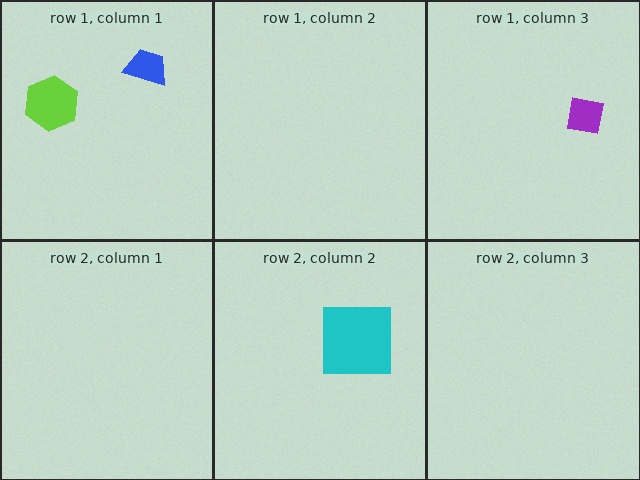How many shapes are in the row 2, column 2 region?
1.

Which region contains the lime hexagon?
The row 1, column 1 region.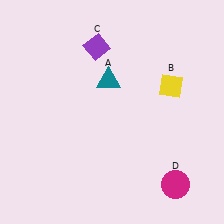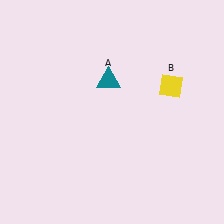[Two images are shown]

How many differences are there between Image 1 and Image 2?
There are 2 differences between the two images.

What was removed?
The purple diamond (C), the magenta circle (D) were removed in Image 2.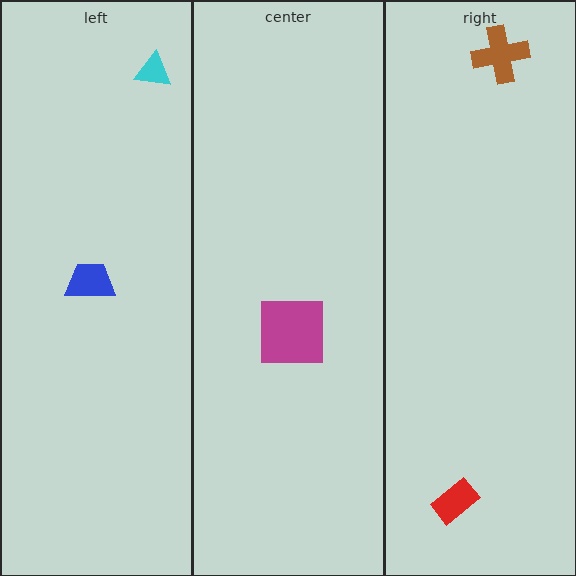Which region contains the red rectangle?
The right region.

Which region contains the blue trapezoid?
The left region.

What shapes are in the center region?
The magenta square.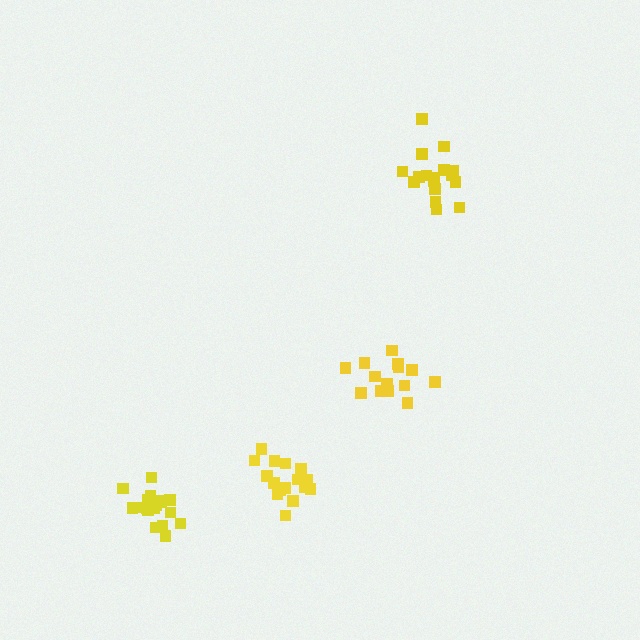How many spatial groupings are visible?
There are 4 spatial groupings.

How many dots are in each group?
Group 1: 17 dots, Group 2: 14 dots, Group 3: 18 dots, Group 4: 16 dots (65 total).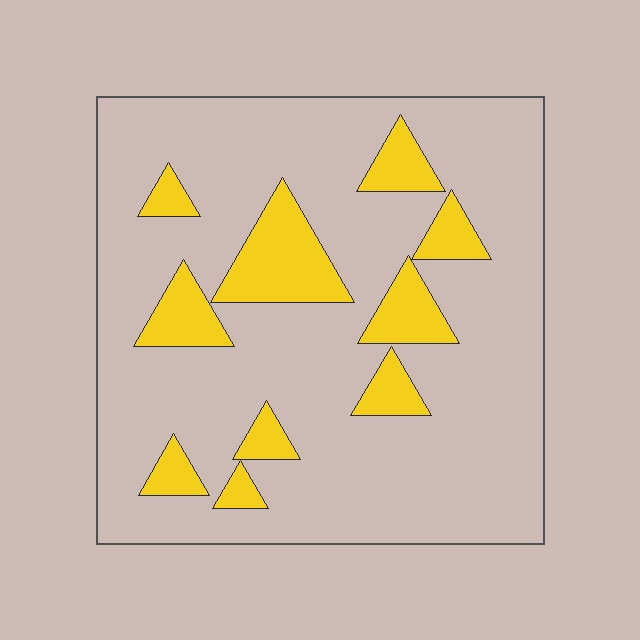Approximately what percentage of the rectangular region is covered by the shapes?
Approximately 20%.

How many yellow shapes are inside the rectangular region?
10.